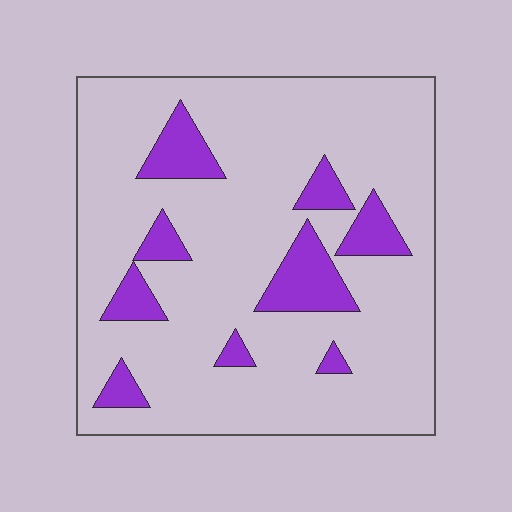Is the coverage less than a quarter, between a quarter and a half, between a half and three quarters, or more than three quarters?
Less than a quarter.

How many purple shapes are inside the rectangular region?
9.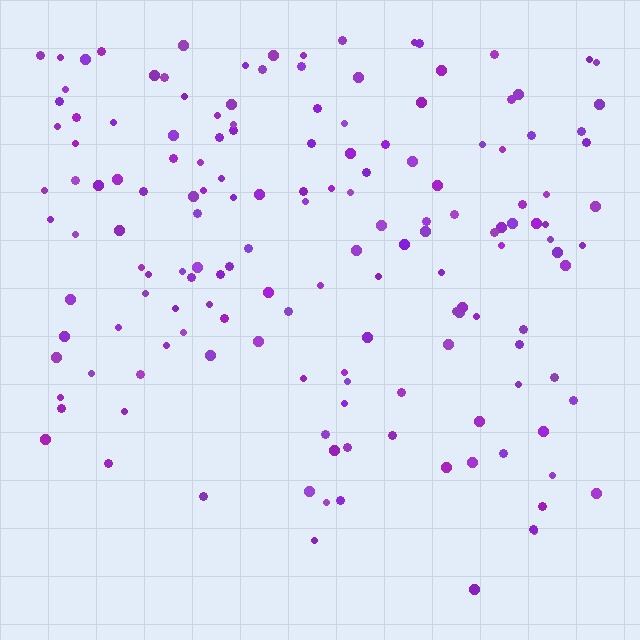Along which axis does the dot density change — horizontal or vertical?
Vertical.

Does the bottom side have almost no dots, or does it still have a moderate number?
Still a moderate number, just noticeably fewer than the top.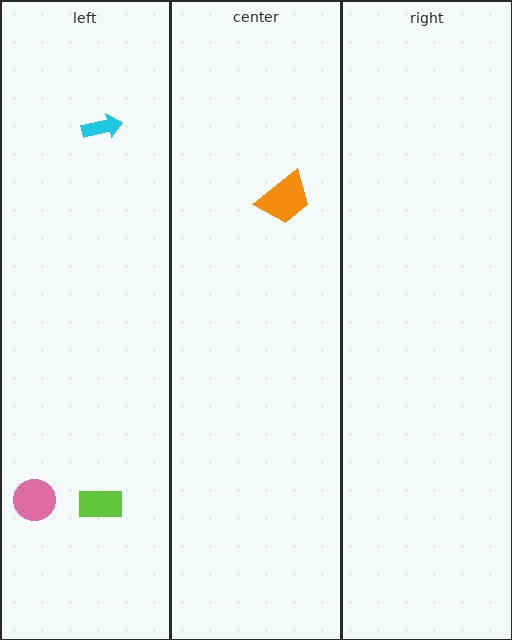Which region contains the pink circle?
The left region.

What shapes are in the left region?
The cyan arrow, the lime rectangle, the pink circle.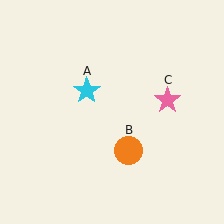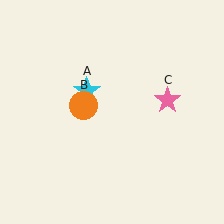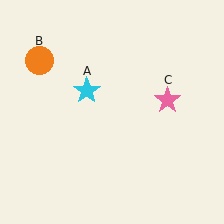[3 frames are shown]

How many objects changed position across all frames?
1 object changed position: orange circle (object B).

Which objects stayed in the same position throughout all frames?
Cyan star (object A) and pink star (object C) remained stationary.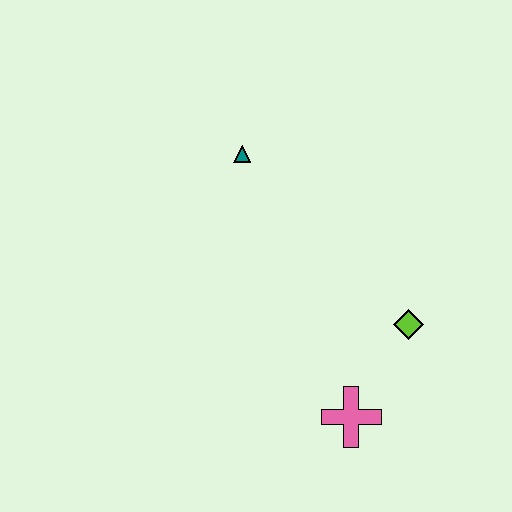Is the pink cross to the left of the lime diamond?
Yes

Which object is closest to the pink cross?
The lime diamond is closest to the pink cross.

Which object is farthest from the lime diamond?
The teal triangle is farthest from the lime diamond.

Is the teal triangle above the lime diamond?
Yes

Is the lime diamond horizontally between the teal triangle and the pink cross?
No